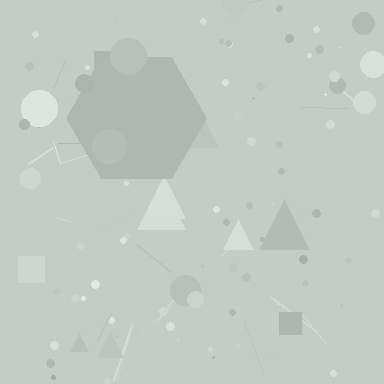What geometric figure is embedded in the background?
A hexagon is embedded in the background.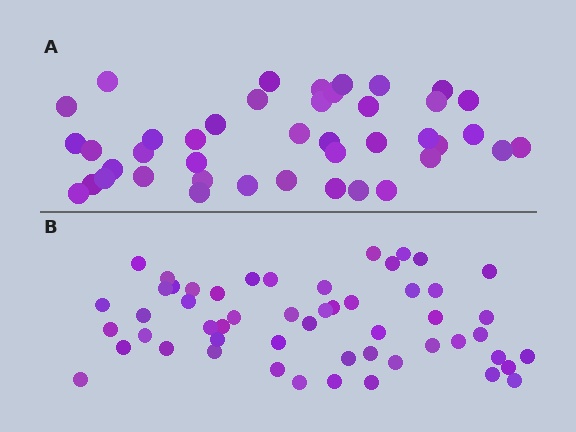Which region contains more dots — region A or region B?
Region B (the bottom region) has more dots.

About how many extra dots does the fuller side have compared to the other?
Region B has roughly 12 or so more dots than region A.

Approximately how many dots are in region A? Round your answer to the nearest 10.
About 40 dots. (The exact count is 42, which rounds to 40.)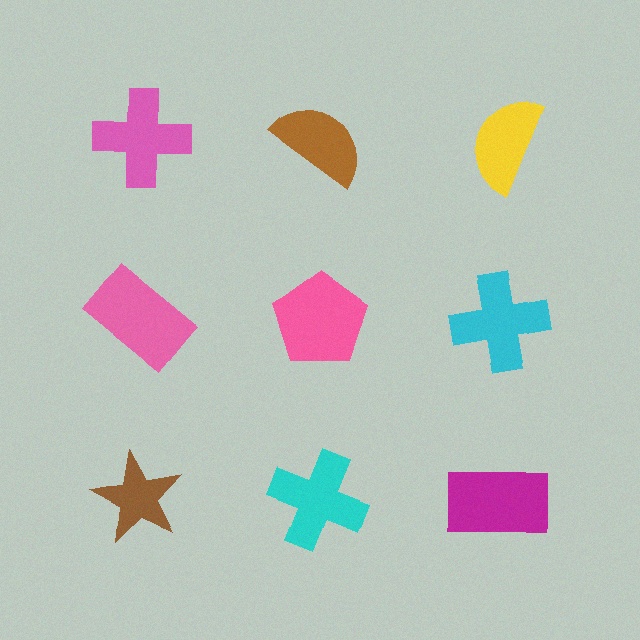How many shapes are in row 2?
3 shapes.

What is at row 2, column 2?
A pink pentagon.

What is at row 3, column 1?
A brown star.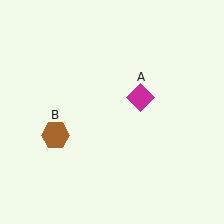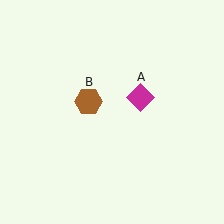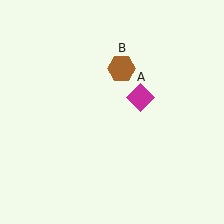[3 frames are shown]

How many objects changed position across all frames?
1 object changed position: brown hexagon (object B).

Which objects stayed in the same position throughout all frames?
Magenta diamond (object A) remained stationary.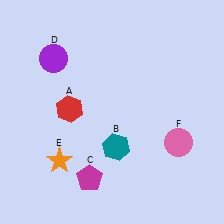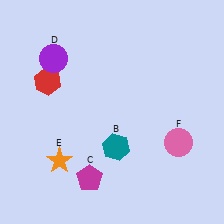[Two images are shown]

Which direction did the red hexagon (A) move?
The red hexagon (A) moved up.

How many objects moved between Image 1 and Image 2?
1 object moved between the two images.